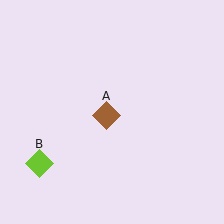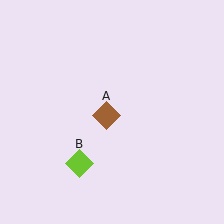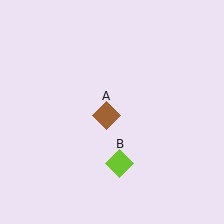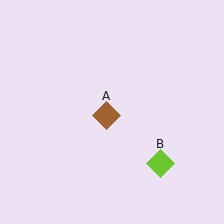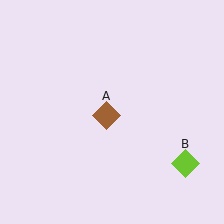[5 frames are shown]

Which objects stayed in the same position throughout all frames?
Brown diamond (object A) remained stationary.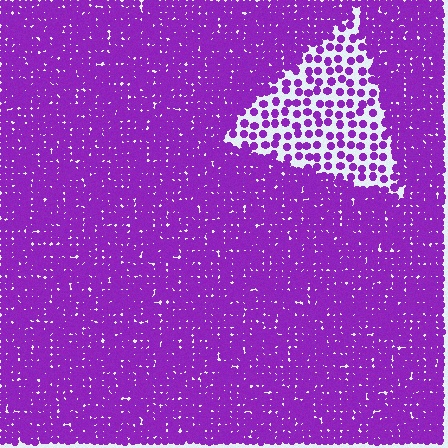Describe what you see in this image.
The image contains small purple elements arranged at two different densities. A triangle-shaped region is visible where the elements are less densely packed than the surrounding area.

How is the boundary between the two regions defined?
The boundary is defined by a change in element density (approximately 2.8x ratio). All elements are the same color, size, and shape.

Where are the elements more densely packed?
The elements are more densely packed outside the triangle boundary.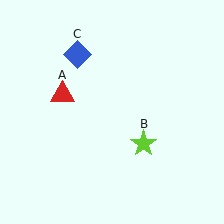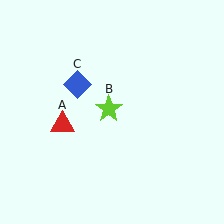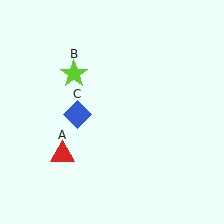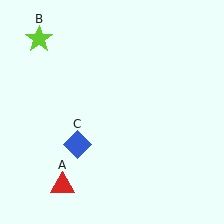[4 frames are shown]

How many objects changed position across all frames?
3 objects changed position: red triangle (object A), lime star (object B), blue diamond (object C).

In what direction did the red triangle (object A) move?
The red triangle (object A) moved down.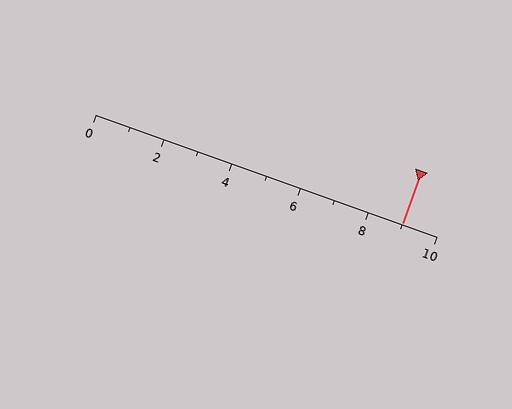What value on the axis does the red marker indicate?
The marker indicates approximately 9.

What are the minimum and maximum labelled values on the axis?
The axis runs from 0 to 10.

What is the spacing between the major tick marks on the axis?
The major ticks are spaced 2 apart.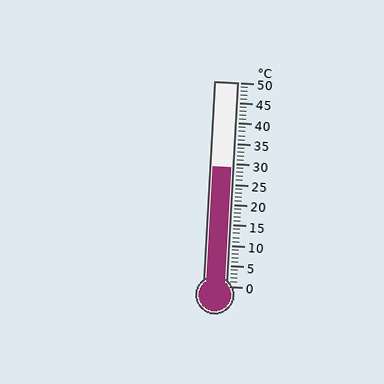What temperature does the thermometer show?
The thermometer shows approximately 29°C.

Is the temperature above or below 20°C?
The temperature is above 20°C.